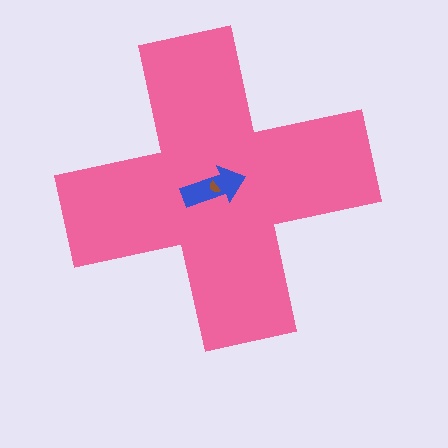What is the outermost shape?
The pink cross.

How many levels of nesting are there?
3.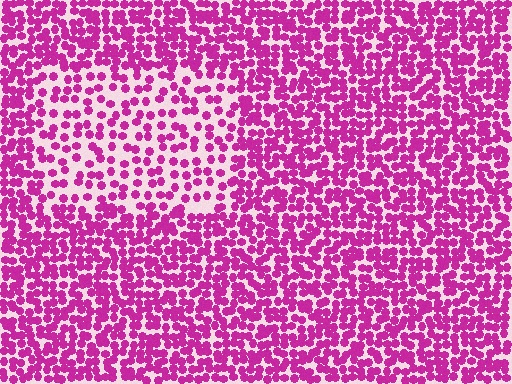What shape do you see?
I see a rectangle.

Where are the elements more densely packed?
The elements are more densely packed outside the rectangle boundary.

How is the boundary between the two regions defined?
The boundary is defined by a change in element density (approximately 2.0x ratio). All elements are the same color, size, and shape.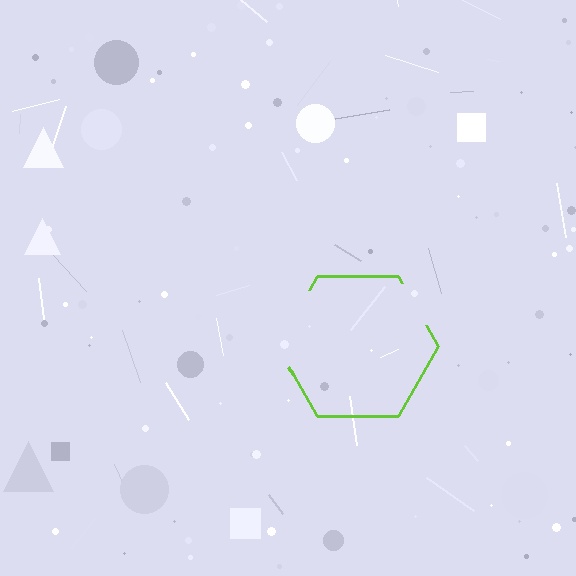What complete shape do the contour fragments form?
The contour fragments form a hexagon.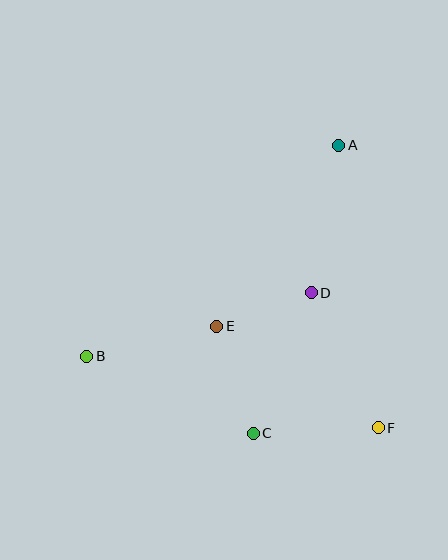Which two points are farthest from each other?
Points A and B are farthest from each other.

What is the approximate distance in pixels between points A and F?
The distance between A and F is approximately 286 pixels.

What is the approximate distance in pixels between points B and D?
The distance between B and D is approximately 233 pixels.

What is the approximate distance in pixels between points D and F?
The distance between D and F is approximately 151 pixels.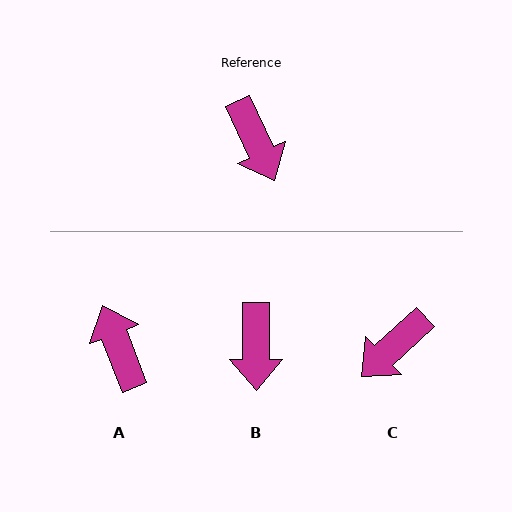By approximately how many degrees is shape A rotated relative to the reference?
Approximately 176 degrees counter-clockwise.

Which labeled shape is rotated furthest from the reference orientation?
A, about 176 degrees away.